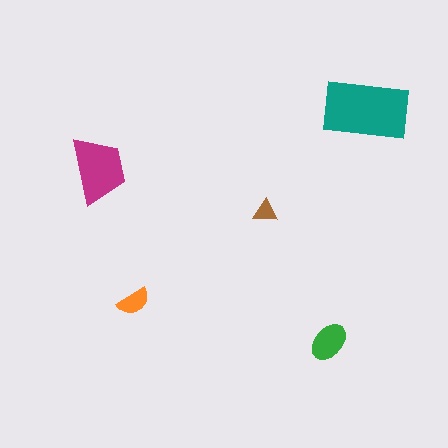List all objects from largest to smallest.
The teal rectangle, the magenta trapezoid, the green ellipse, the orange semicircle, the brown triangle.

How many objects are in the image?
There are 5 objects in the image.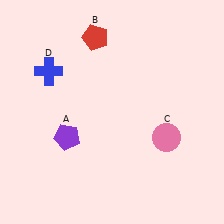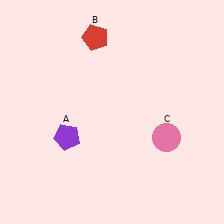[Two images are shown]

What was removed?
The blue cross (D) was removed in Image 2.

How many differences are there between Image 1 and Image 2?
There is 1 difference between the two images.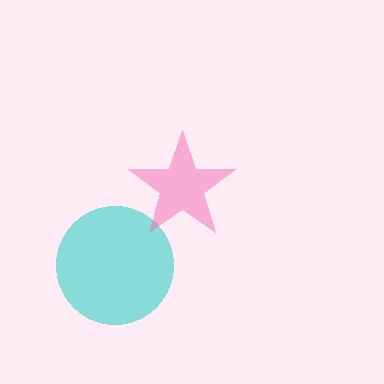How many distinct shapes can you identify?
There are 2 distinct shapes: a cyan circle, a pink star.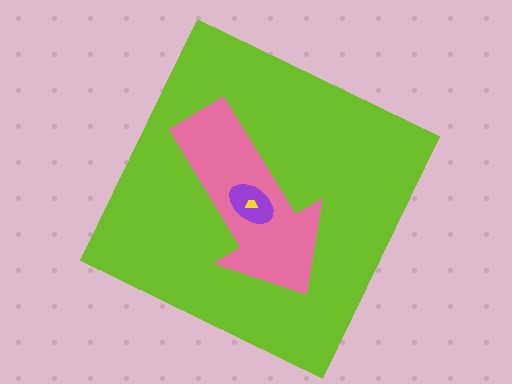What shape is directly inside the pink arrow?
The purple ellipse.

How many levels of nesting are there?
4.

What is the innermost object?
The yellow trapezoid.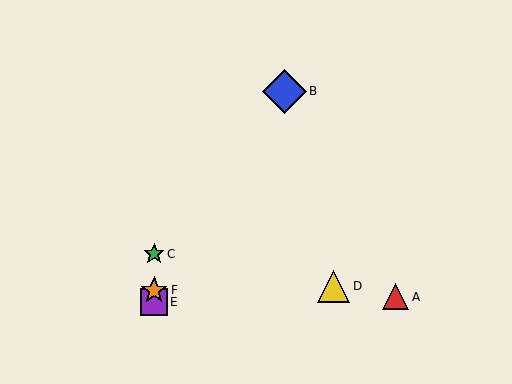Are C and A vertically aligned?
No, C is at x≈154 and A is at x≈395.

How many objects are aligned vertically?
3 objects (C, E, F) are aligned vertically.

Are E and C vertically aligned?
Yes, both are at x≈154.